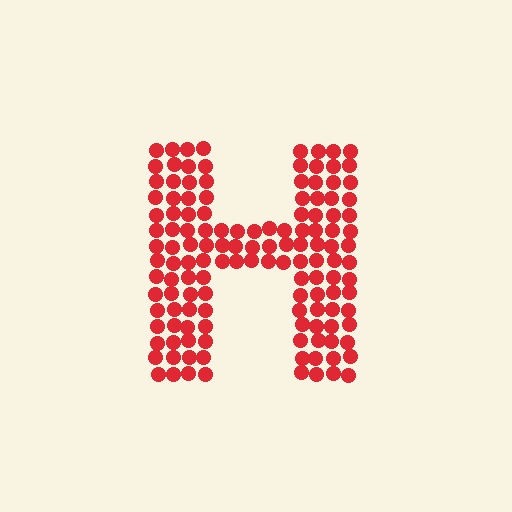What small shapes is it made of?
It is made of small circles.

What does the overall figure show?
The overall figure shows the letter H.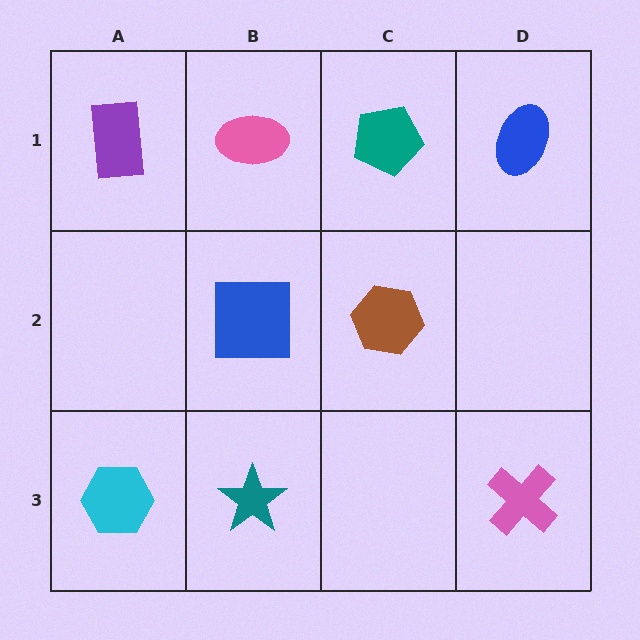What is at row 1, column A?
A purple rectangle.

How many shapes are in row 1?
4 shapes.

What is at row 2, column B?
A blue square.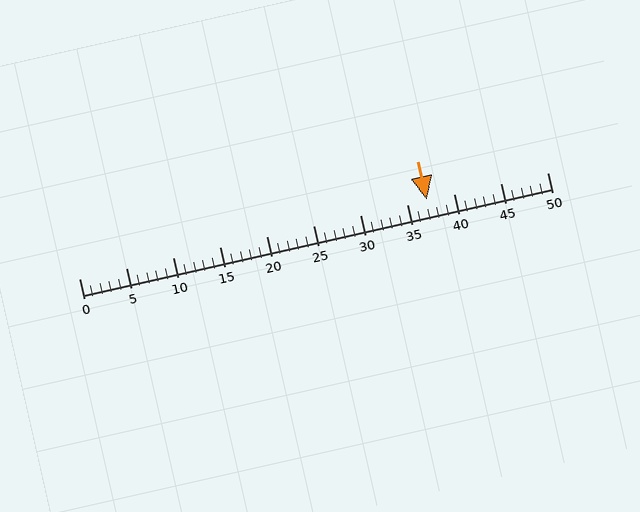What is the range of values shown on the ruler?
The ruler shows values from 0 to 50.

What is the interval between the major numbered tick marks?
The major tick marks are spaced 5 units apart.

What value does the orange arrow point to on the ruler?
The orange arrow points to approximately 37.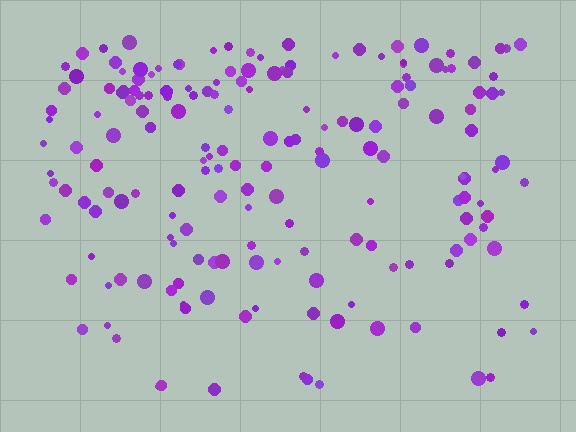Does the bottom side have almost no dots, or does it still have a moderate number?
Still a moderate number, just noticeably fewer than the top.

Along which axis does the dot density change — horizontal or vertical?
Vertical.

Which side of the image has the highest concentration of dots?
The top.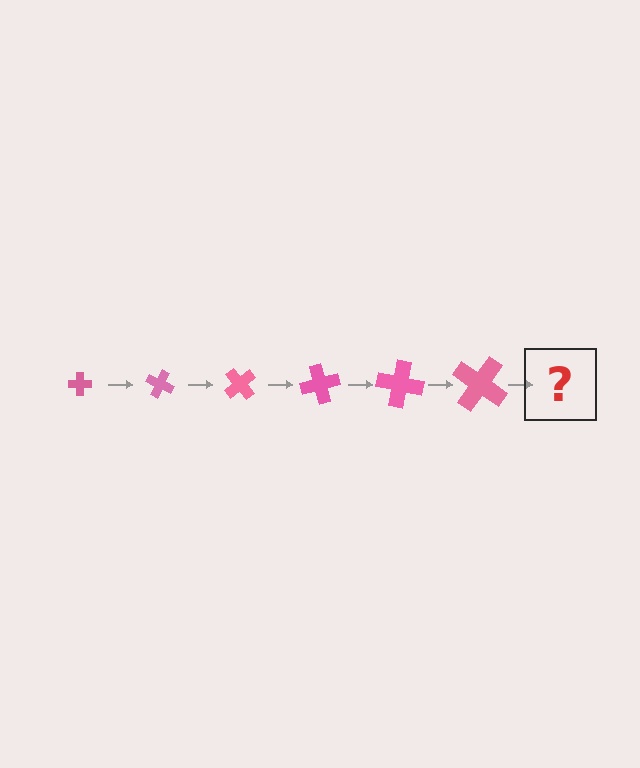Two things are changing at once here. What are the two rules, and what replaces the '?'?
The two rules are that the cross grows larger each step and it rotates 25 degrees each step. The '?' should be a cross, larger than the previous one and rotated 150 degrees from the start.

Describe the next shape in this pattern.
It should be a cross, larger than the previous one and rotated 150 degrees from the start.